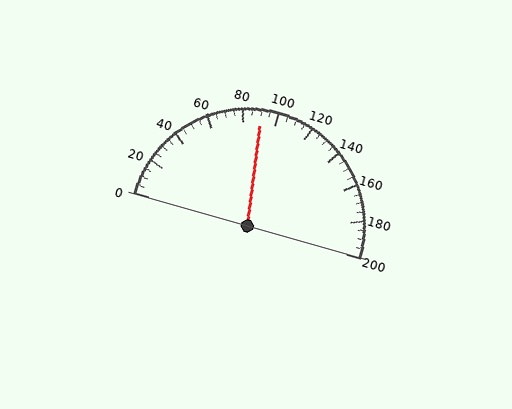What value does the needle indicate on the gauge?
The needle indicates approximately 90.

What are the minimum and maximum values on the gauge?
The gauge ranges from 0 to 200.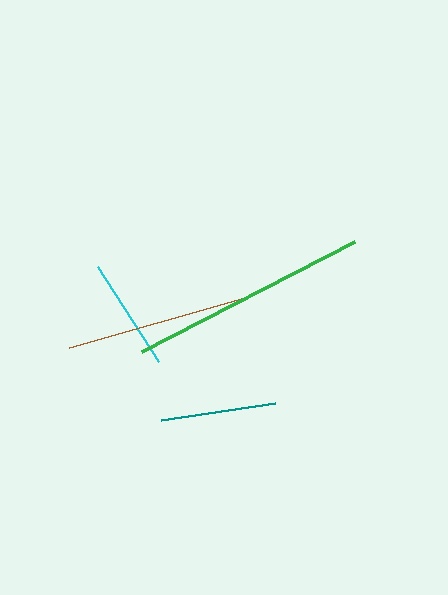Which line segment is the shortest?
The cyan line is the shortest at approximately 112 pixels.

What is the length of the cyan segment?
The cyan segment is approximately 112 pixels long.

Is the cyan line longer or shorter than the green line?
The green line is longer than the cyan line.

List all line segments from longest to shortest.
From longest to shortest: green, brown, teal, cyan.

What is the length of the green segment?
The green segment is approximately 239 pixels long.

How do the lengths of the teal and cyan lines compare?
The teal and cyan lines are approximately the same length.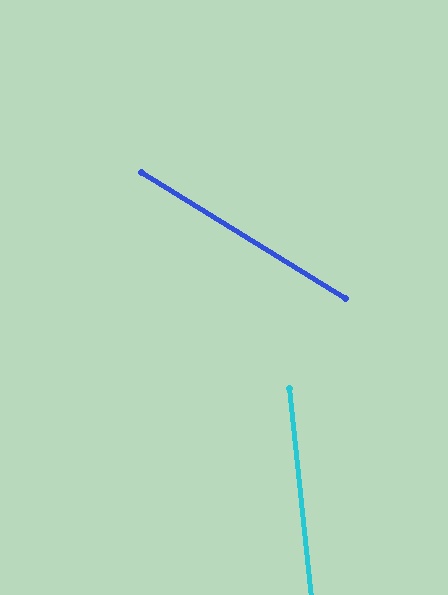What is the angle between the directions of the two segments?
Approximately 52 degrees.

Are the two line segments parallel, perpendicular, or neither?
Neither parallel nor perpendicular — they differ by about 52°.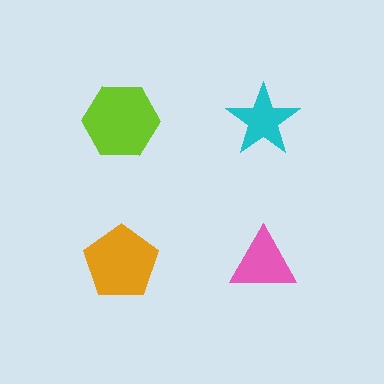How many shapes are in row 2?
2 shapes.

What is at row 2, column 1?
An orange pentagon.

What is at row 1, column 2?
A cyan star.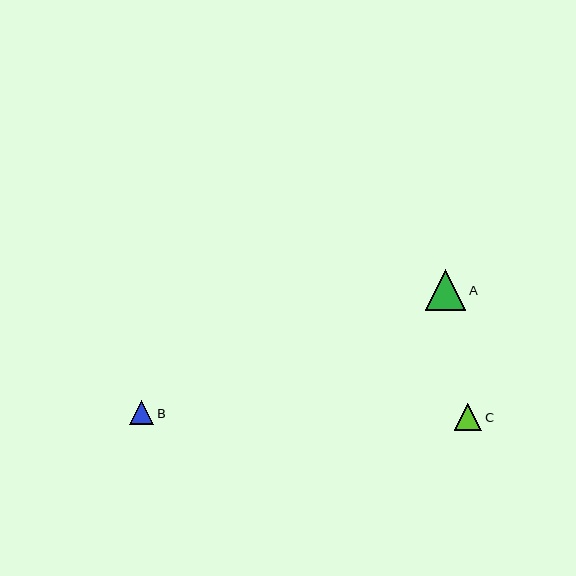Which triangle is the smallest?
Triangle B is the smallest with a size of approximately 24 pixels.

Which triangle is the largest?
Triangle A is the largest with a size of approximately 40 pixels.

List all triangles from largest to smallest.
From largest to smallest: A, C, B.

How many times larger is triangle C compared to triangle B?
Triangle C is approximately 1.2 times the size of triangle B.